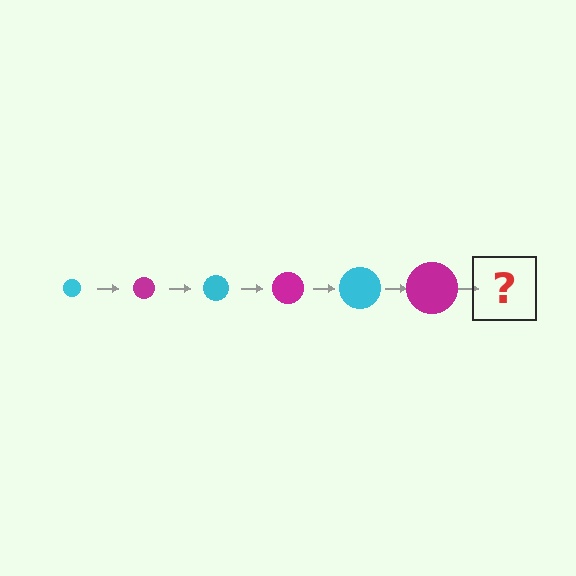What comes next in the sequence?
The next element should be a cyan circle, larger than the previous one.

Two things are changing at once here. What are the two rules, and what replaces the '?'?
The two rules are that the circle grows larger each step and the color cycles through cyan and magenta. The '?' should be a cyan circle, larger than the previous one.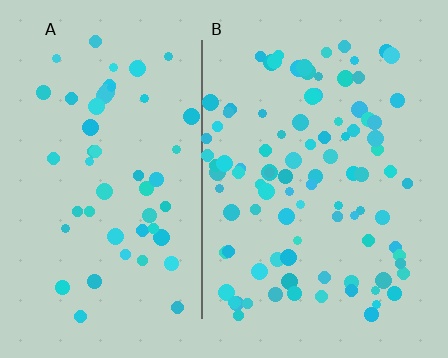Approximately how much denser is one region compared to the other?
Approximately 1.9× — region B over region A.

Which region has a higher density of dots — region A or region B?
B (the right).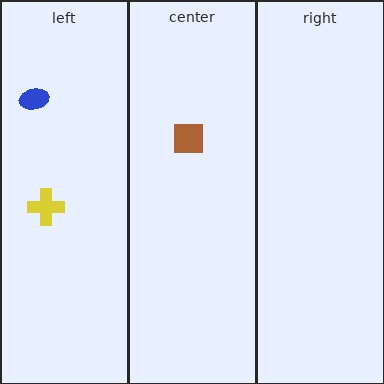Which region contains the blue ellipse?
The left region.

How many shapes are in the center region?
1.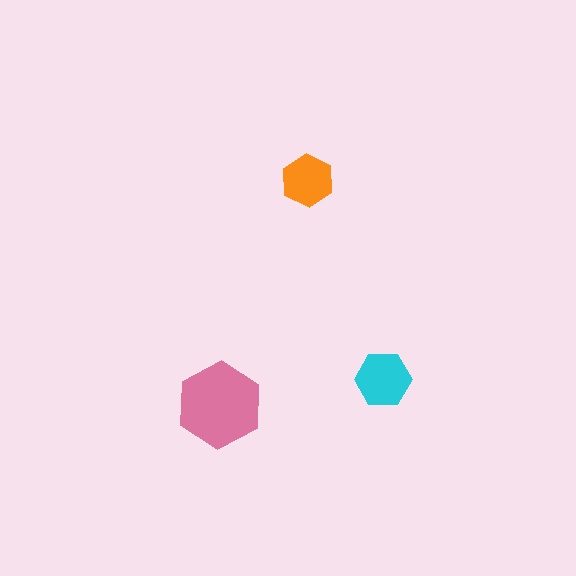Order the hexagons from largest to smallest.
the pink one, the cyan one, the orange one.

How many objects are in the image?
There are 3 objects in the image.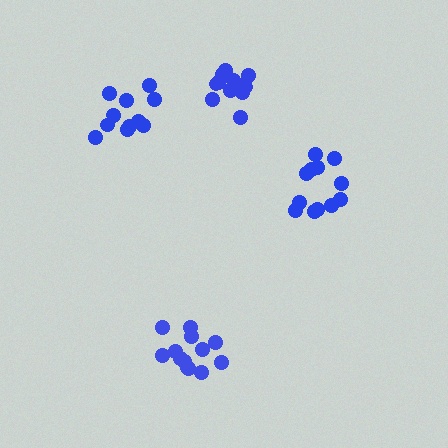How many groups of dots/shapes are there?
There are 4 groups.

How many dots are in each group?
Group 1: 12 dots, Group 2: 12 dots, Group 3: 13 dots, Group 4: 12 dots (49 total).